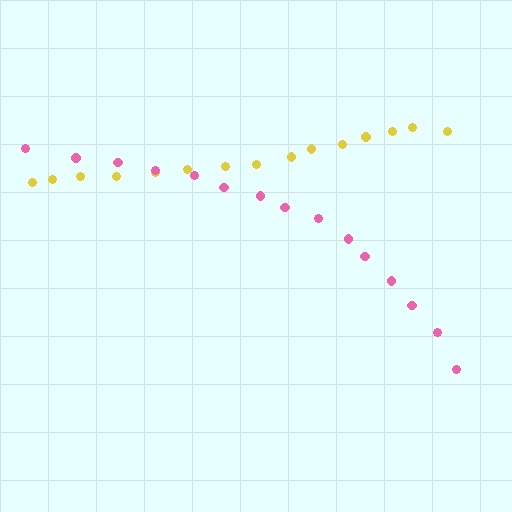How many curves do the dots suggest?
There are 2 distinct paths.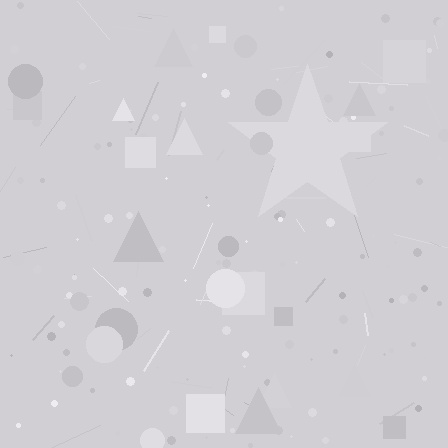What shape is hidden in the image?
A star is hidden in the image.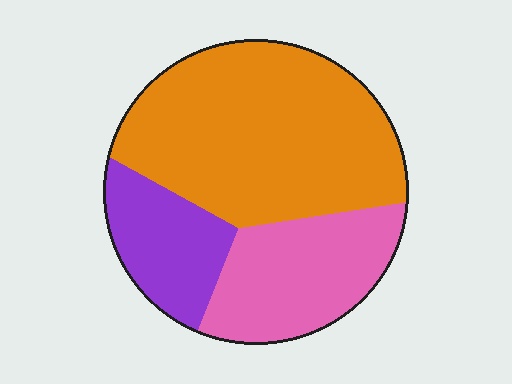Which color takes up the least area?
Purple, at roughly 20%.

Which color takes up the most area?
Orange, at roughly 55%.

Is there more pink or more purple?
Pink.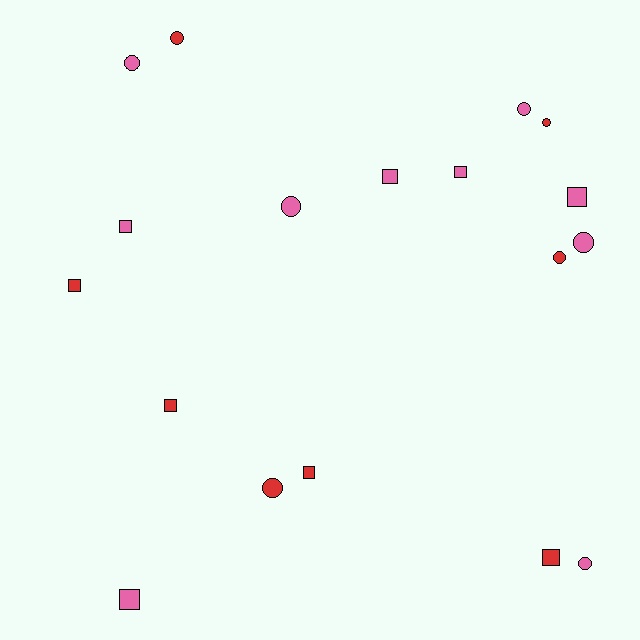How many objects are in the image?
There are 18 objects.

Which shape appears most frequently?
Square, with 9 objects.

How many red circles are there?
There are 4 red circles.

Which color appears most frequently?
Pink, with 10 objects.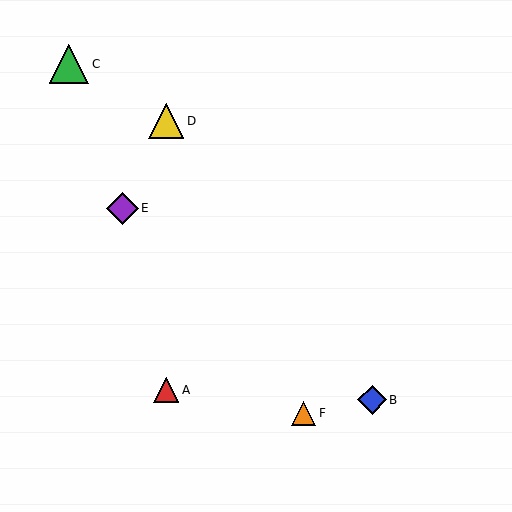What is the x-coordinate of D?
Object D is at x≈166.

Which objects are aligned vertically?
Objects A, D are aligned vertically.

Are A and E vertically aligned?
No, A is at x≈166 and E is at x≈122.